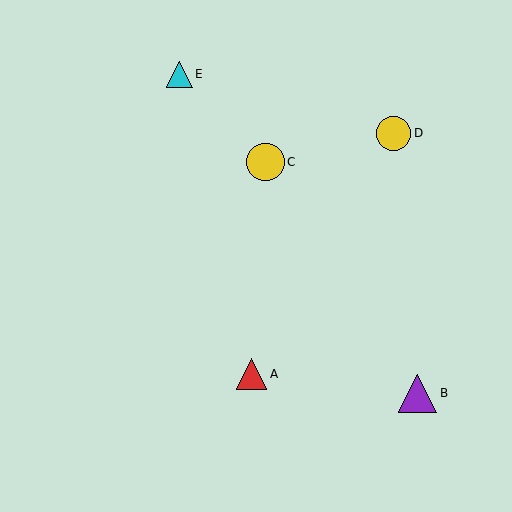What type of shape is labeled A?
Shape A is a red triangle.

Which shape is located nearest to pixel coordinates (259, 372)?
The red triangle (labeled A) at (252, 374) is nearest to that location.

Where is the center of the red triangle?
The center of the red triangle is at (252, 374).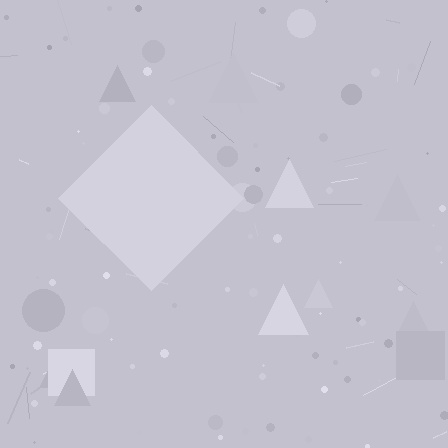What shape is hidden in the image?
A diamond is hidden in the image.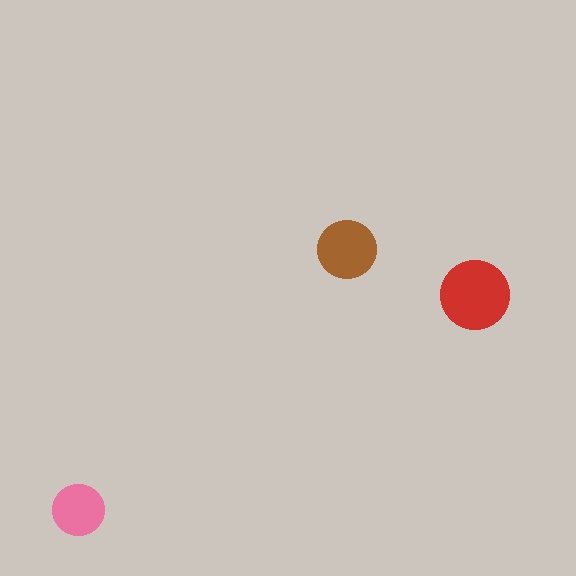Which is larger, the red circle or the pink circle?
The red one.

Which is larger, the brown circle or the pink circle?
The brown one.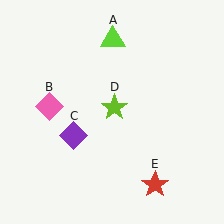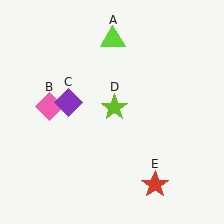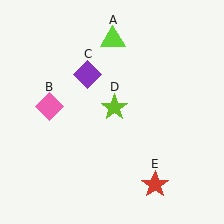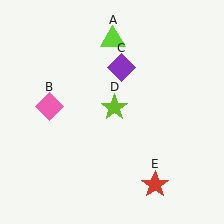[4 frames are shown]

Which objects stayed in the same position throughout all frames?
Lime triangle (object A) and pink diamond (object B) and lime star (object D) and red star (object E) remained stationary.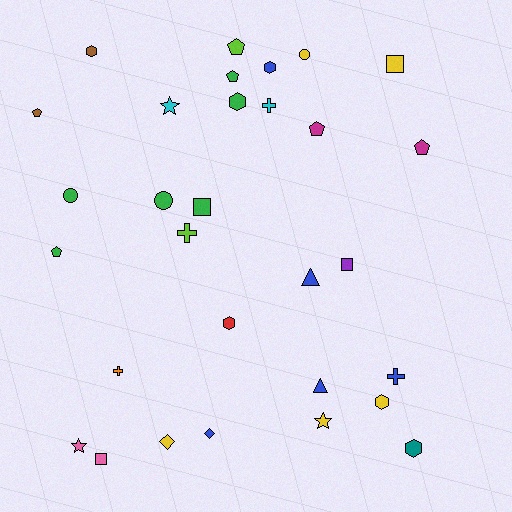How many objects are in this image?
There are 30 objects.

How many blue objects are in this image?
There are 5 blue objects.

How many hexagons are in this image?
There are 6 hexagons.